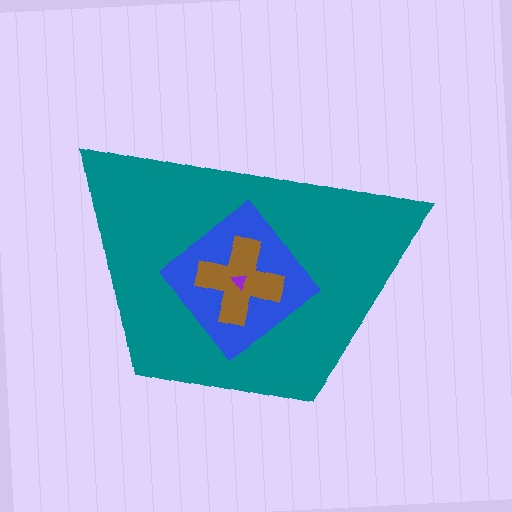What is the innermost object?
The purple triangle.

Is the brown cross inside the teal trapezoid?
Yes.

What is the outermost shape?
The teal trapezoid.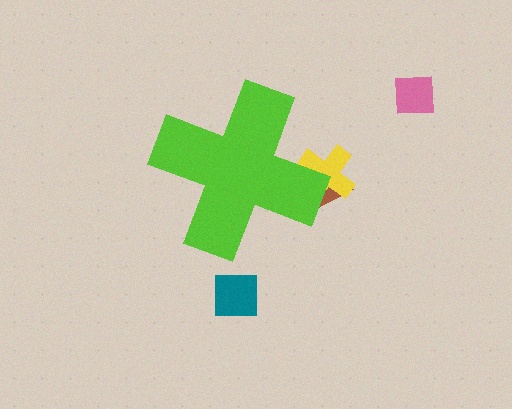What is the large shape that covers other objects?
A lime cross.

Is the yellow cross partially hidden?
Yes, the yellow cross is partially hidden behind the lime cross.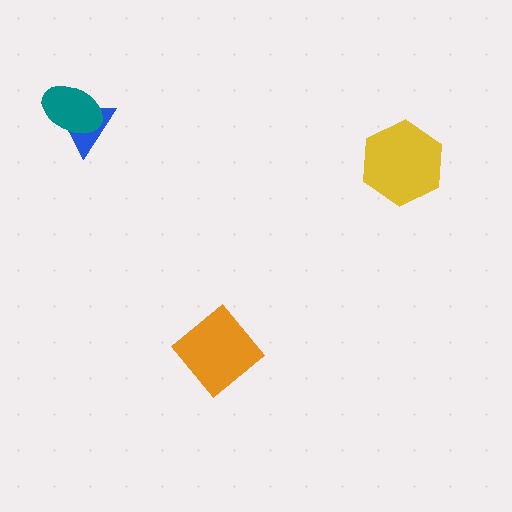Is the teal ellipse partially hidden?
No, no other shape covers it.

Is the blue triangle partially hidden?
Yes, it is partially covered by another shape.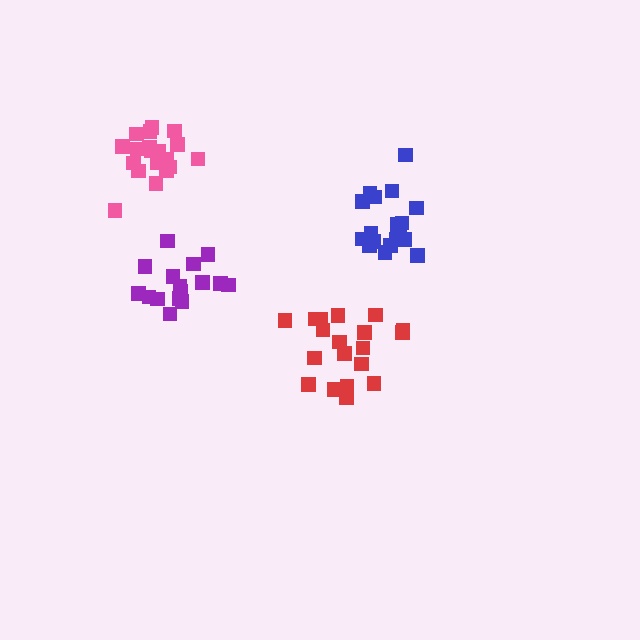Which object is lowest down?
The red cluster is bottommost.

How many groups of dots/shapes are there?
There are 4 groups.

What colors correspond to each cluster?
The clusters are colored: red, purple, pink, blue.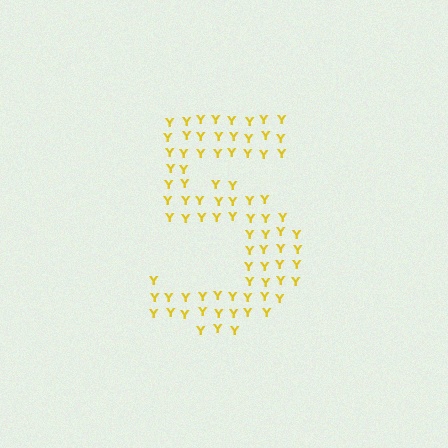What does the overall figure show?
The overall figure shows the digit 5.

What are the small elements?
The small elements are letter Y's.